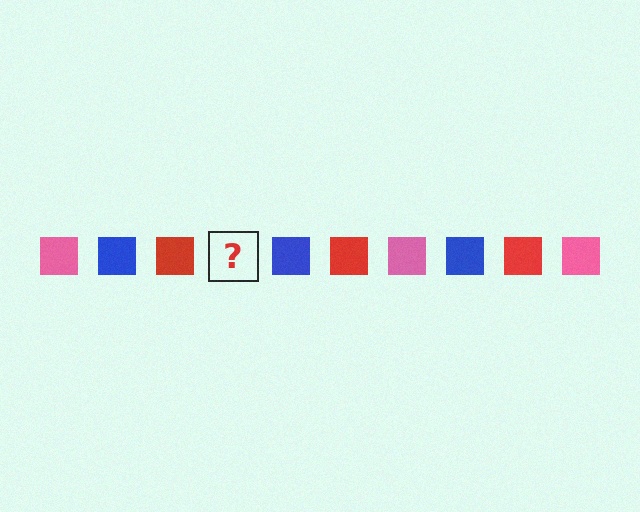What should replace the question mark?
The question mark should be replaced with a pink square.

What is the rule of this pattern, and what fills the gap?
The rule is that the pattern cycles through pink, blue, red squares. The gap should be filled with a pink square.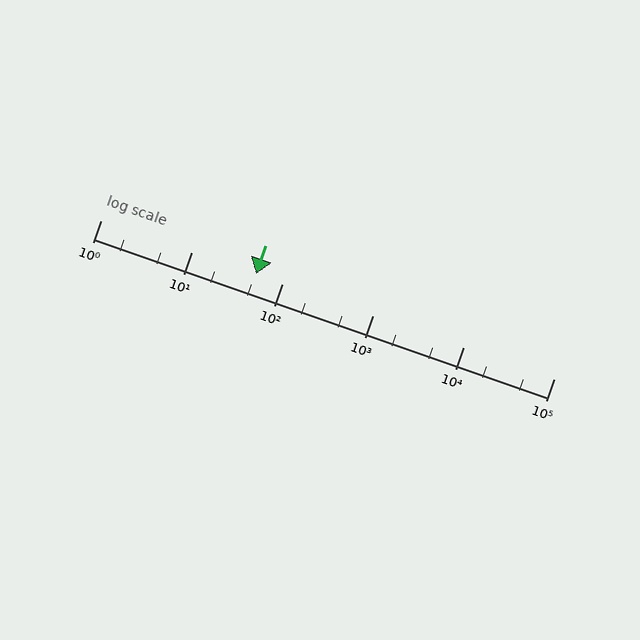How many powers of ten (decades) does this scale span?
The scale spans 5 decades, from 1 to 100000.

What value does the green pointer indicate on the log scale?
The pointer indicates approximately 52.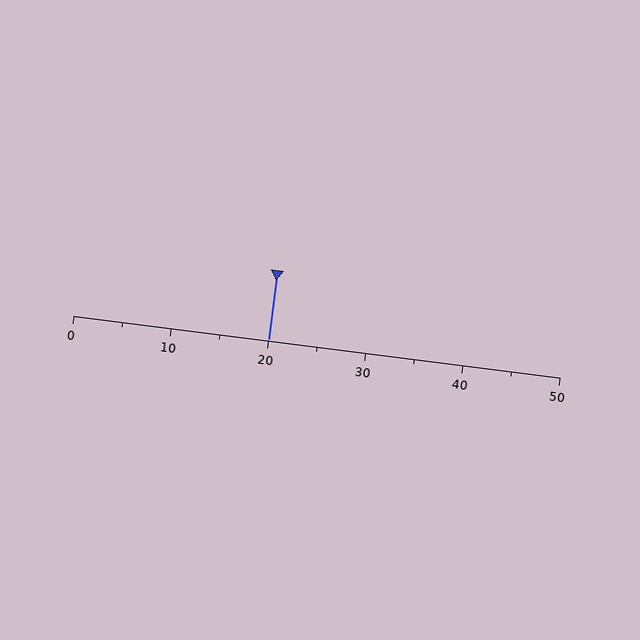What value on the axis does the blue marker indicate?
The marker indicates approximately 20.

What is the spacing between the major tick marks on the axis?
The major ticks are spaced 10 apart.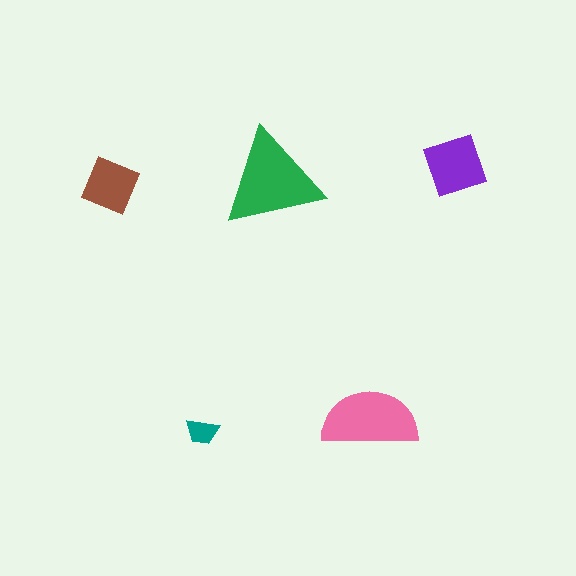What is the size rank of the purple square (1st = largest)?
3rd.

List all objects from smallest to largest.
The teal trapezoid, the brown diamond, the purple square, the pink semicircle, the green triangle.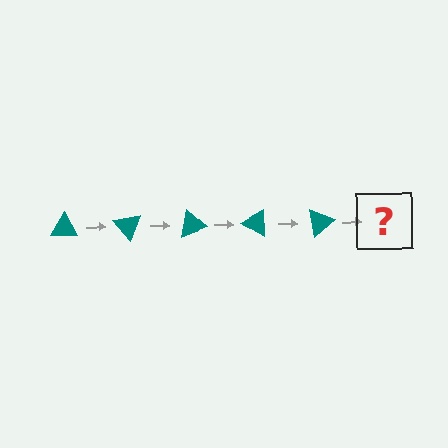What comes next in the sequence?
The next element should be a teal triangle rotated 250 degrees.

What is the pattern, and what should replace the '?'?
The pattern is that the triangle rotates 50 degrees each step. The '?' should be a teal triangle rotated 250 degrees.